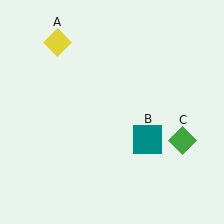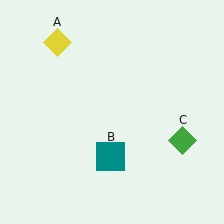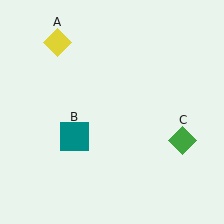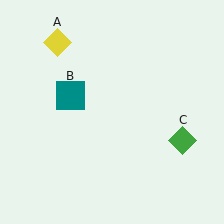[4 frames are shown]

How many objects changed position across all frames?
1 object changed position: teal square (object B).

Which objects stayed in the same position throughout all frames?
Yellow diamond (object A) and green diamond (object C) remained stationary.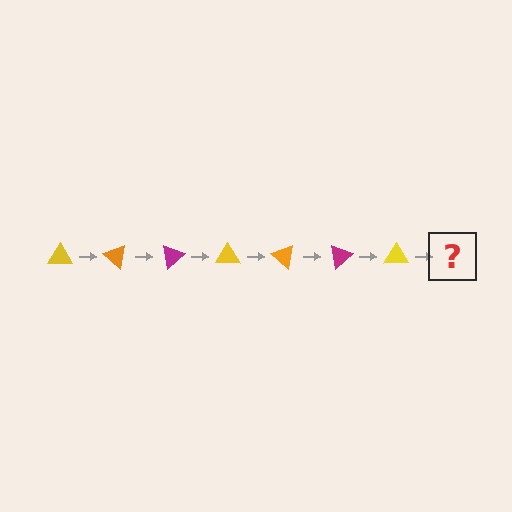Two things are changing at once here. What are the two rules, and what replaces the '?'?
The two rules are that it rotates 40 degrees each step and the color cycles through yellow, orange, and magenta. The '?' should be an orange triangle, rotated 280 degrees from the start.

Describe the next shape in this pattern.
It should be an orange triangle, rotated 280 degrees from the start.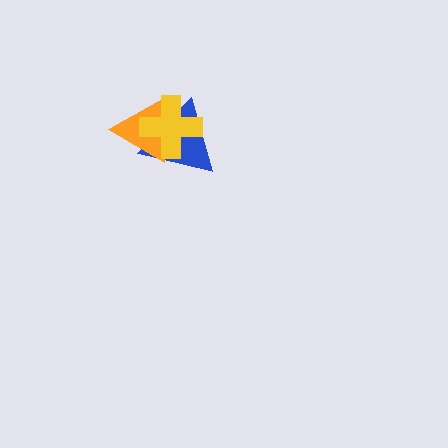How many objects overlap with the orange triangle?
2 objects overlap with the orange triangle.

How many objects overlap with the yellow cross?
2 objects overlap with the yellow cross.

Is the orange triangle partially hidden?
Yes, it is partially covered by another shape.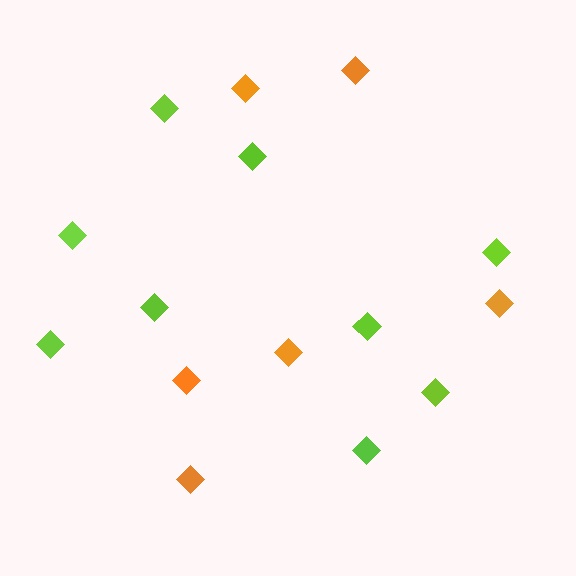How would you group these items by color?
There are 2 groups: one group of orange diamonds (6) and one group of lime diamonds (9).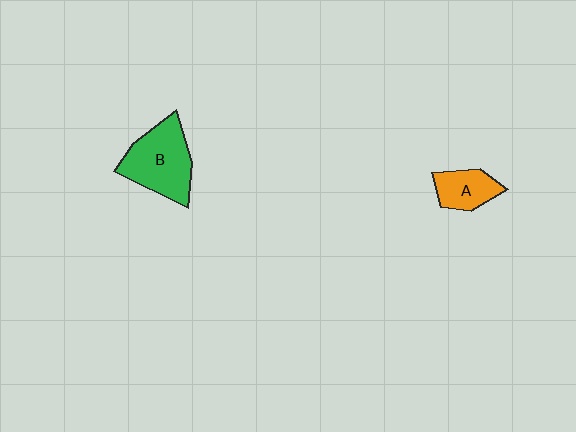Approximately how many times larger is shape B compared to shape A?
Approximately 1.9 times.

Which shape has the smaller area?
Shape A (orange).